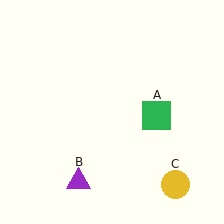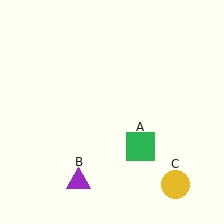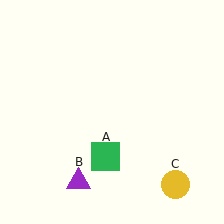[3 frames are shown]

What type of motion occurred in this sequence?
The green square (object A) rotated clockwise around the center of the scene.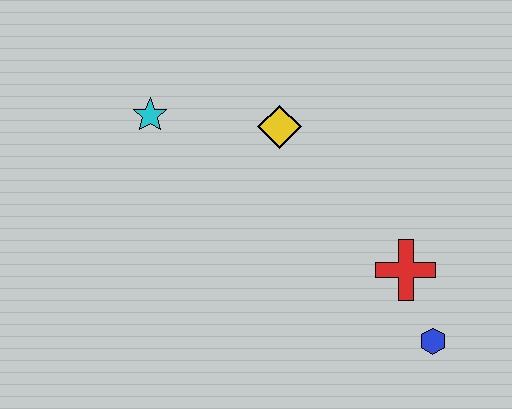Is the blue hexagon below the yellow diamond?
Yes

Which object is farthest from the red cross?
The cyan star is farthest from the red cross.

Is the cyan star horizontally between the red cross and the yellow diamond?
No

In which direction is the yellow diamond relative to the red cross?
The yellow diamond is above the red cross.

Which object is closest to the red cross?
The blue hexagon is closest to the red cross.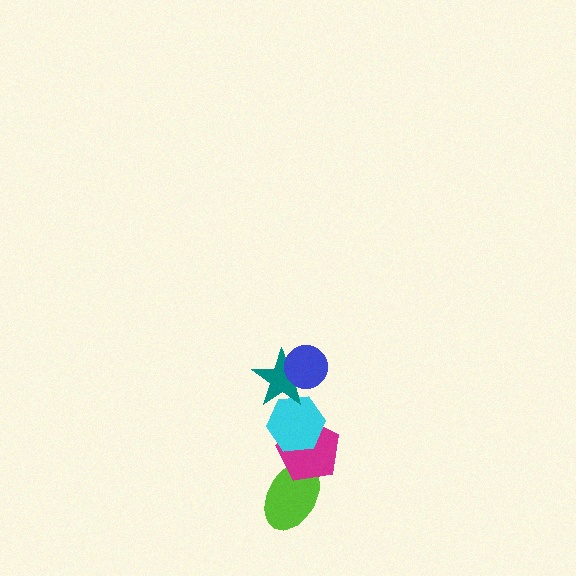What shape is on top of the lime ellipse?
The magenta pentagon is on top of the lime ellipse.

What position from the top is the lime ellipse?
The lime ellipse is 5th from the top.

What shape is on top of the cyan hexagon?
The teal star is on top of the cyan hexagon.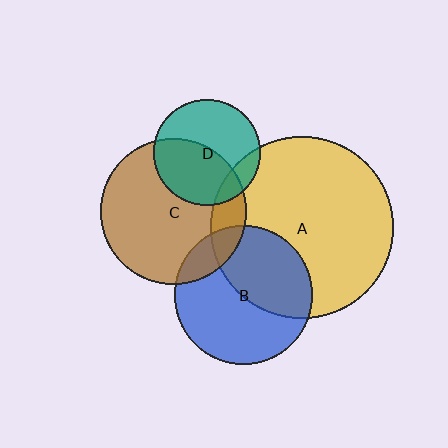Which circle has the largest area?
Circle A (yellow).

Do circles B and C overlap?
Yes.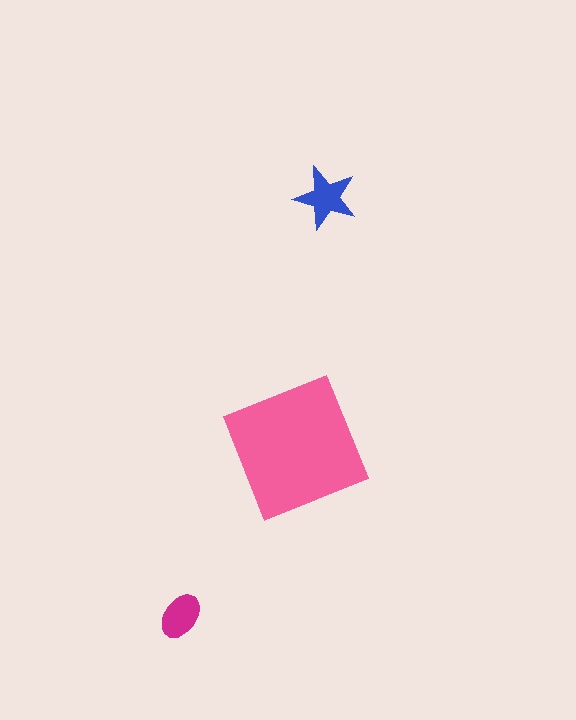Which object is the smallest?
The magenta ellipse.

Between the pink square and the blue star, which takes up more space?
The pink square.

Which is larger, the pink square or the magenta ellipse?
The pink square.